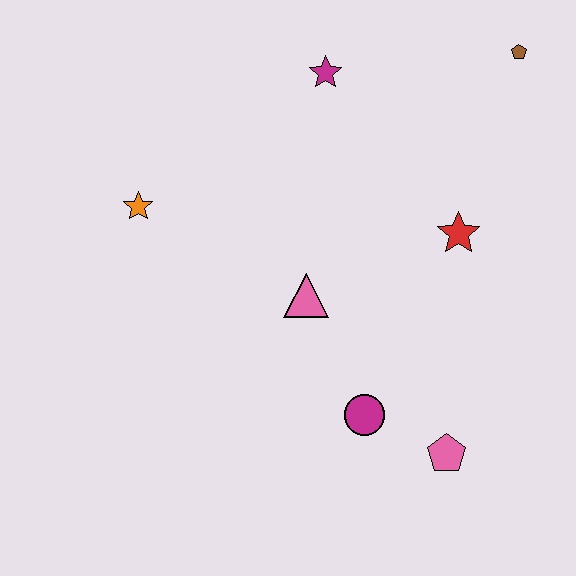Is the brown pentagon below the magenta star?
No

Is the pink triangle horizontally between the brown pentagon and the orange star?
Yes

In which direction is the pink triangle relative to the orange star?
The pink triangle is to the right of the orange star.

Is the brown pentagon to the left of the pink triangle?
No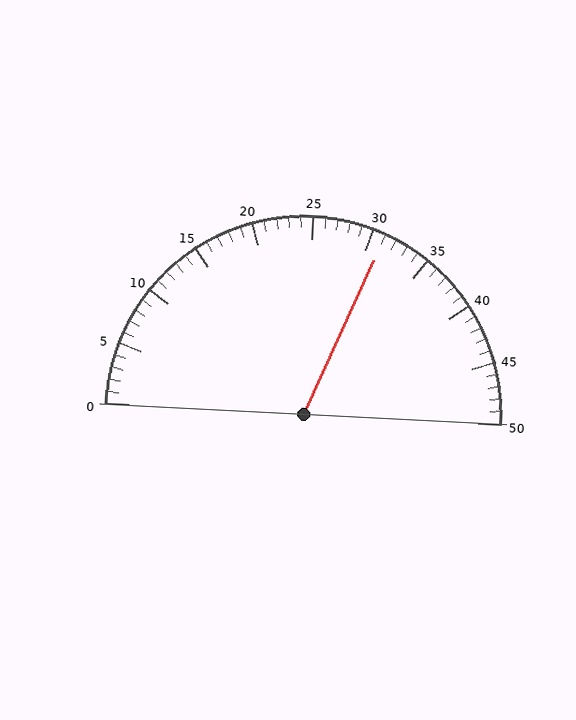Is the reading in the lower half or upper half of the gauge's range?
The reading is in the upper half of the range (0 to 50).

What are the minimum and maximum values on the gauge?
The gauge ranges from 0 to 50.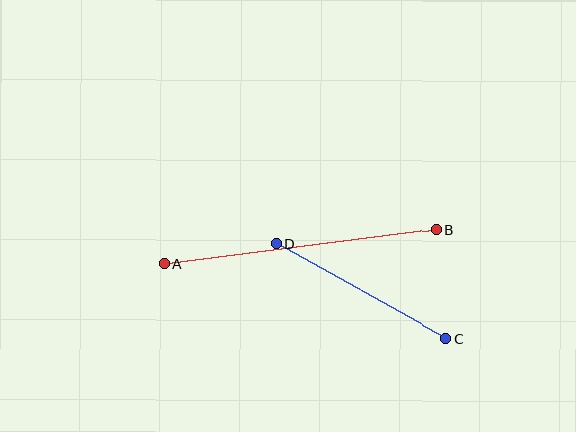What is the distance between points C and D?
The distance is approximately 194 pixels.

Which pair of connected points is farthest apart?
Points A and B are farthest apart.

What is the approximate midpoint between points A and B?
The midpoint is at approximately (300, 246) pixels.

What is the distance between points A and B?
The distance is approximately 274 pixels.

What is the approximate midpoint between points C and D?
The midpoint is at approximately (361, 291) pixels.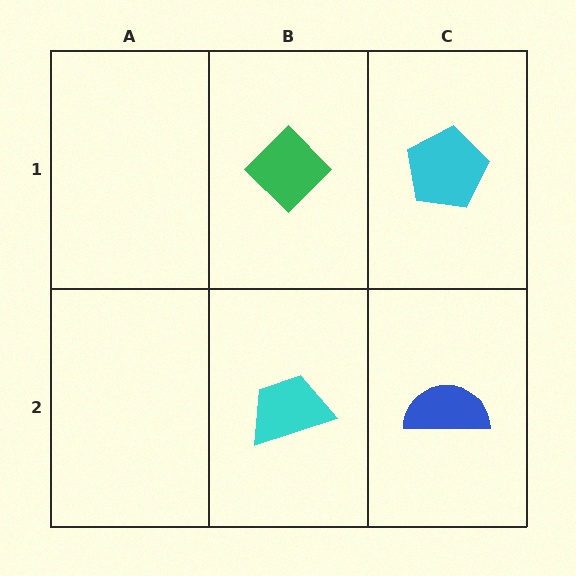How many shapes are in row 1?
2 shapes.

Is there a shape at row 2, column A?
No, that cell is empty.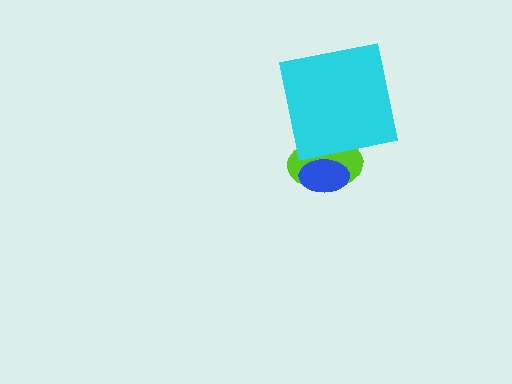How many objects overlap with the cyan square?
1 object overlaps with the cyan square.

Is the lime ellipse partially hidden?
Yes, it is partially covered by another shape.